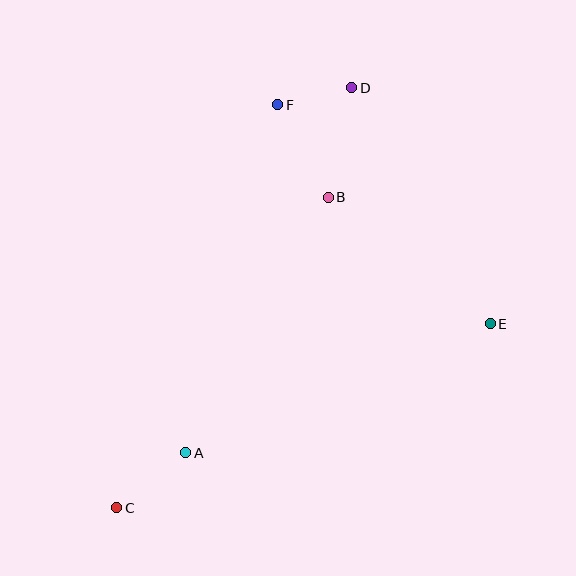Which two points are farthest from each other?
Points C and D are farthest from each other.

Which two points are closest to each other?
Points D and F are closest to each other.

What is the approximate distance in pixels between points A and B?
The distance between A and B is approximately 293 pixels.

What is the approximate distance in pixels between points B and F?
The distance between B and F is approximately 105 pixels.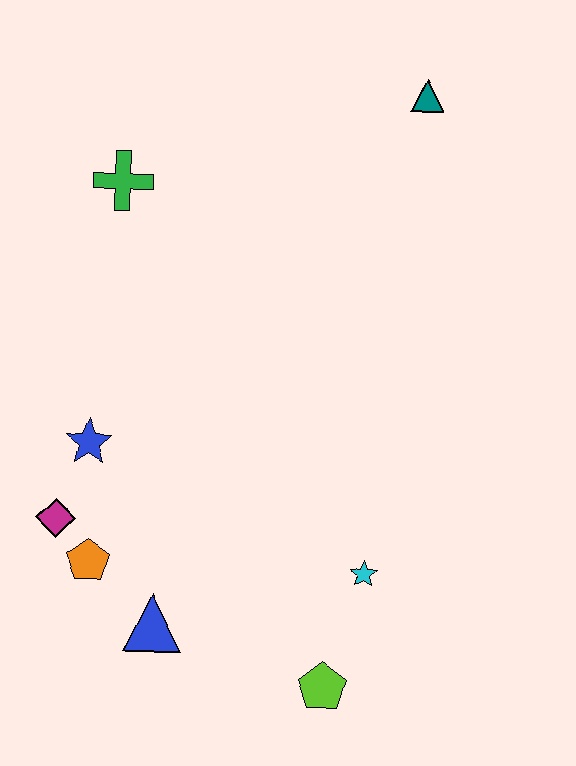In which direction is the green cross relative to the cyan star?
The green cross is above the cyan star.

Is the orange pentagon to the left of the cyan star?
Yes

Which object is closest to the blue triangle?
The orange pentagon is closest to the blue triangle.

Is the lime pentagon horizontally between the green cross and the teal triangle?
Yes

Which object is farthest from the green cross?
The lime pentagon is farthest from the green cross.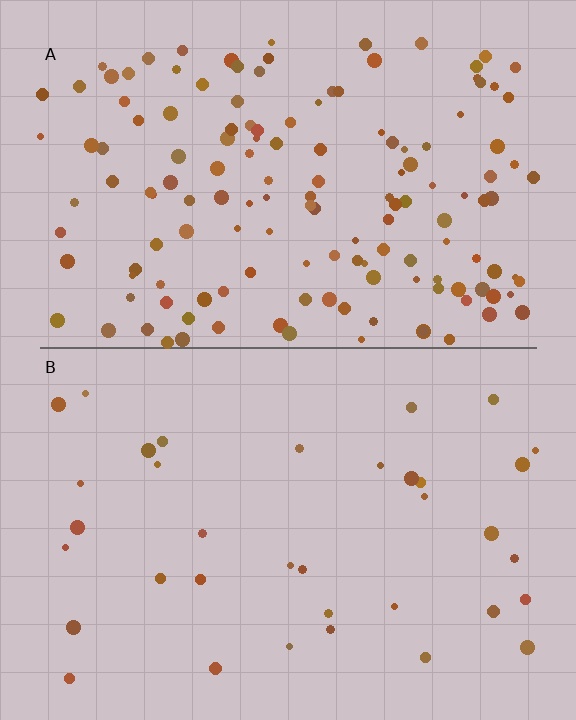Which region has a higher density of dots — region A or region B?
A (the top).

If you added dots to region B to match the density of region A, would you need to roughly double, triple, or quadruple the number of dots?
Approximately quadruple.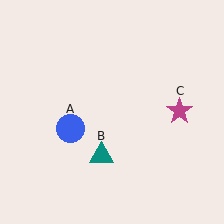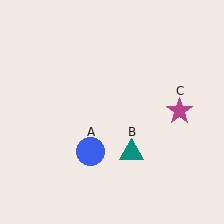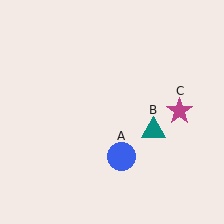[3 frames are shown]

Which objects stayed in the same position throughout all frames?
Magenta star (object C) remained stationary.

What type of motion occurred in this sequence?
The blue circle (object A), teal triangle (object B) rotated counterclockwise around the center of the scene.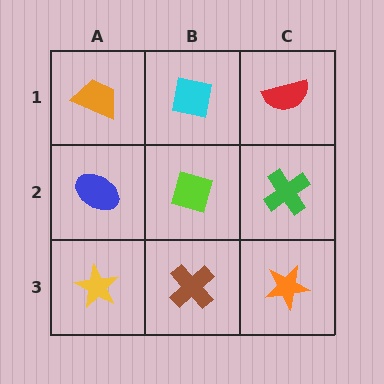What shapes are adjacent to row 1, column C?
A green cross (row 2, column C), a cyan square (row 1, column B).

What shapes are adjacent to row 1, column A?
A blue ellipse (row 2, column A), a cyan square (row 1, column B).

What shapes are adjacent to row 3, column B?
A lime diamond (row 2, column B), a yellow star (row 3, column A), an orange star (row 3, column C).